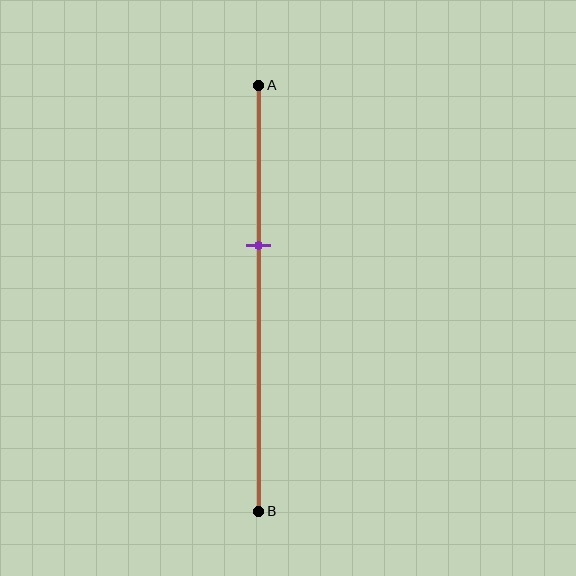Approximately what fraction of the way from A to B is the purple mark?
The purple mark is approximately 40% of the way from A to B.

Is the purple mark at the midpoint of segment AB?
No, the mark is at about 40% from A, not at the 50% midpoint.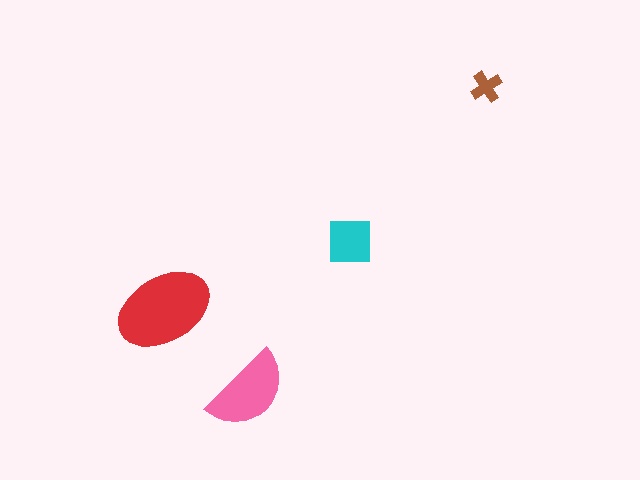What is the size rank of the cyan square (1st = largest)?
3rd.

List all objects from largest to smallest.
The red ellipse, the pink semicircle, the cyan square, the brown cross.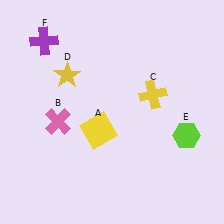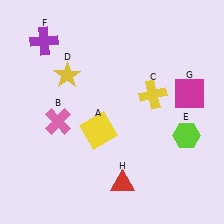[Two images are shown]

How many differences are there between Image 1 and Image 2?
There are 2 differences between the two images.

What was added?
A magenta square (G), a red triangle (H) were added in Image 2.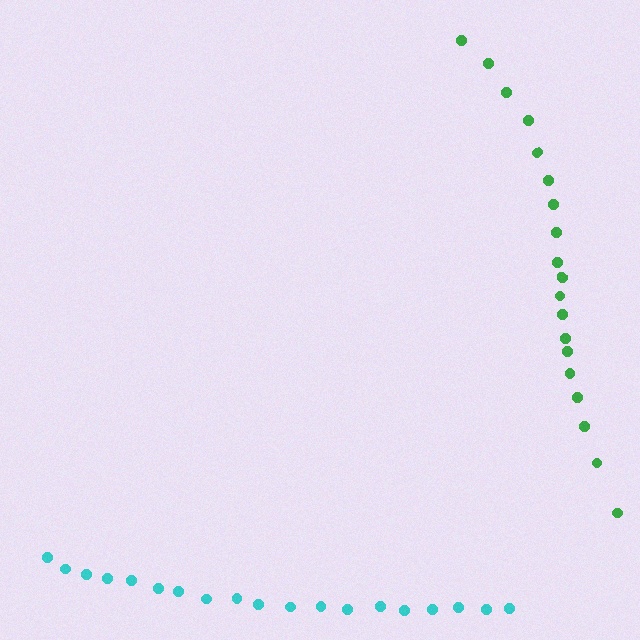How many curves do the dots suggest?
There are 2 distinct paths.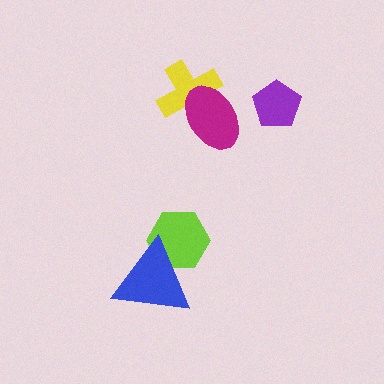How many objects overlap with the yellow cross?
1 object overlaps with the yellow cross.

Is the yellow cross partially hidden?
Yes, it is partially covered by another shape.